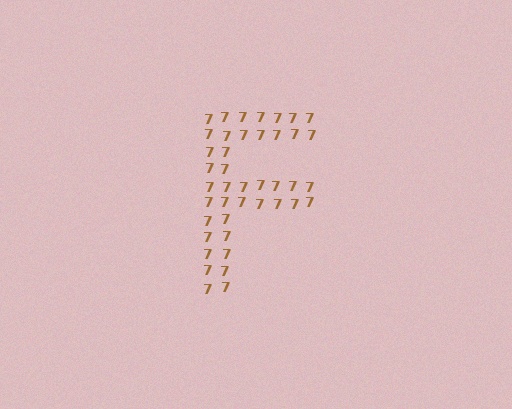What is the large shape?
The large shape is the letter F.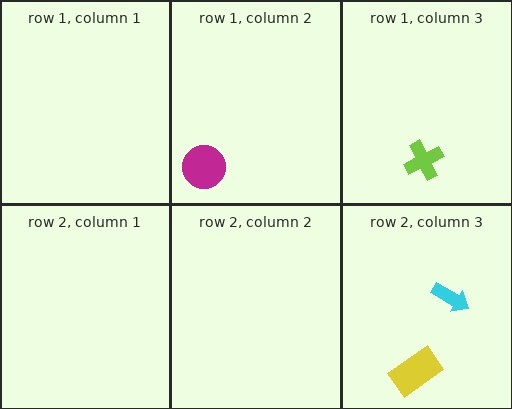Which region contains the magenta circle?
The row 1, column 2 region.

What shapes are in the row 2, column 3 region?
The yellow rectangle, the cyan arrow.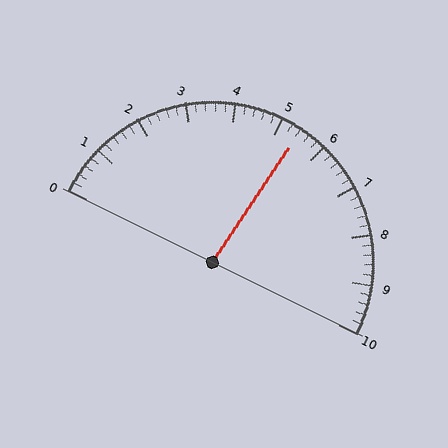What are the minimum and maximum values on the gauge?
The gauge ranges from 0 to 10.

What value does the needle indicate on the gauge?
The needle indicates approximately 5.4.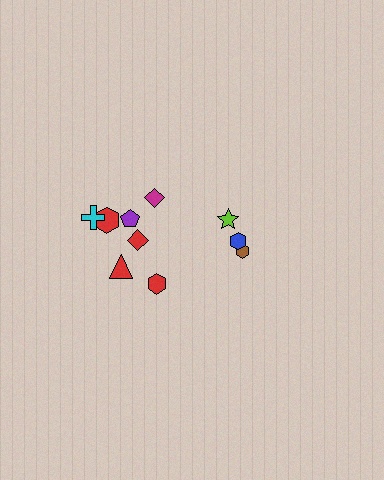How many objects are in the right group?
There are 3 objects.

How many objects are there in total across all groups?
There are 10 objects.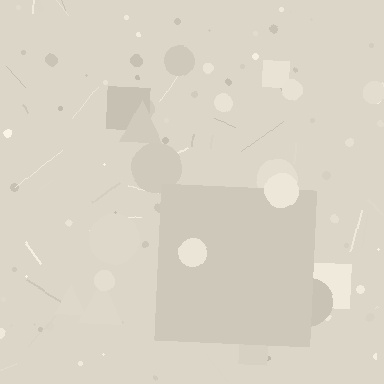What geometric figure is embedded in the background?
A square is embedded in the background.